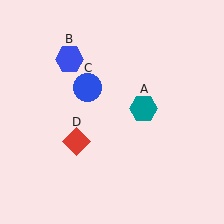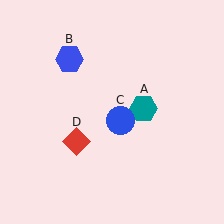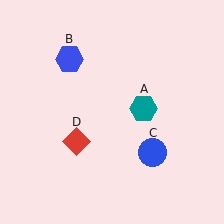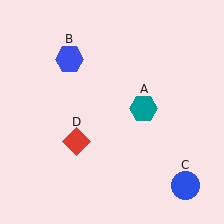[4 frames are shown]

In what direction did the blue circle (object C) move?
The blue circle (object C) moved down and to the right.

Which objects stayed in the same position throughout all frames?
Teal hexagon (object A) and blue hexagon (object B) and red diamond (object D) remained stationary.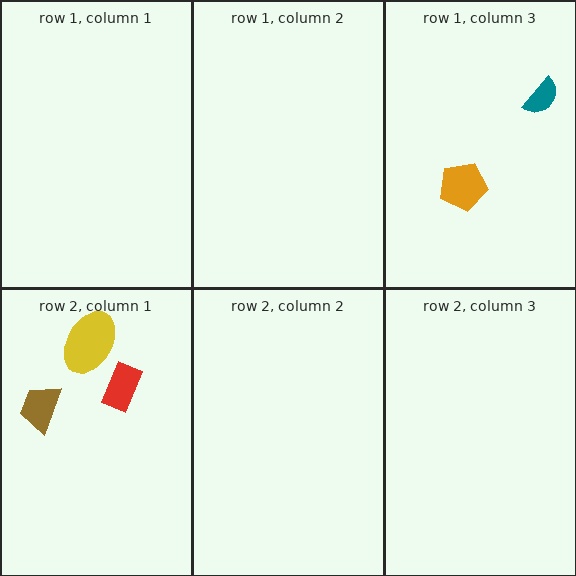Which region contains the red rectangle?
The row 2, column 1 region.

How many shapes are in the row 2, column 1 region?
3.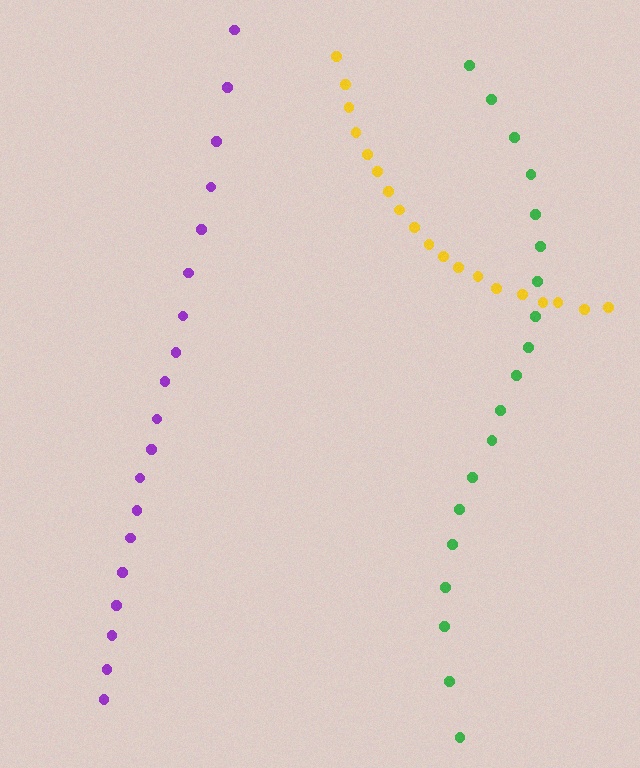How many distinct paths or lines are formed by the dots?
There are 3 distinct paths.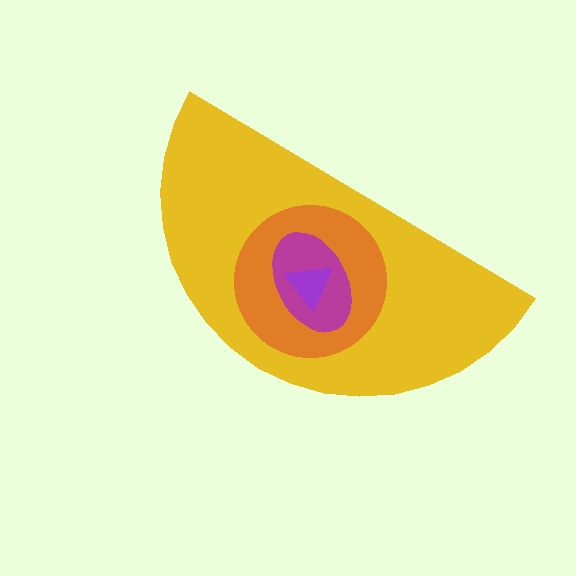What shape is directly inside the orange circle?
The magenta ellipse.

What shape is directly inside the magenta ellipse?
The purple triangle.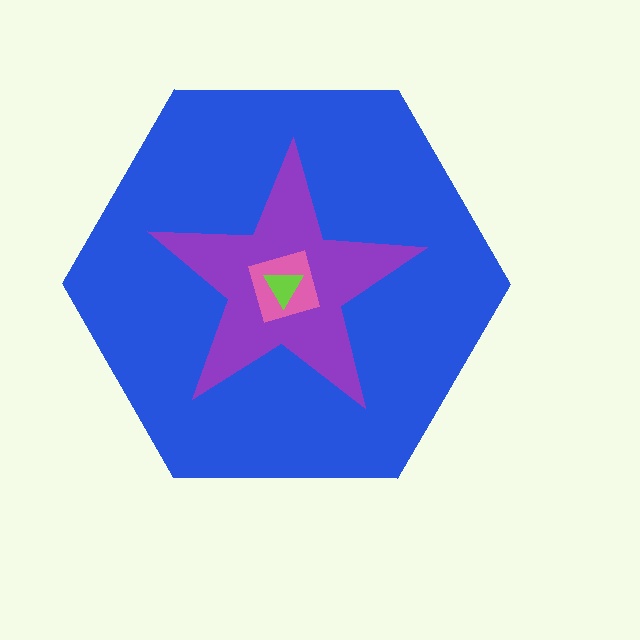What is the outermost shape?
The blue hexagon.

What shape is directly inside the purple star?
The pink square.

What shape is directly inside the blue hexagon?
The purple star.